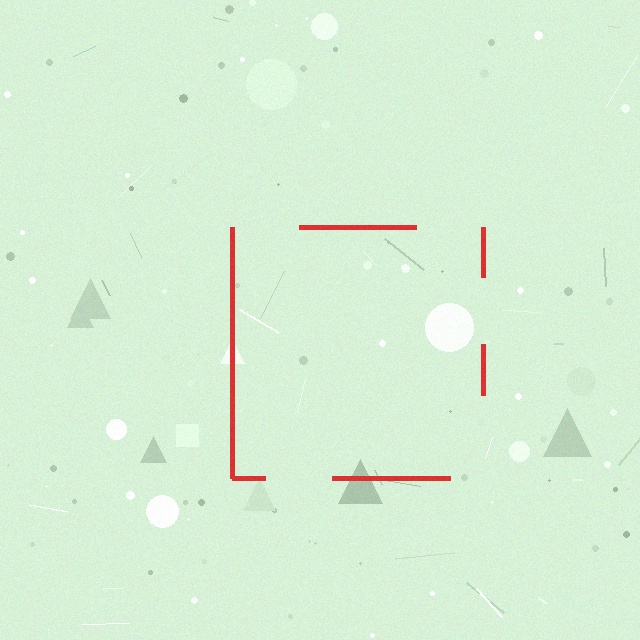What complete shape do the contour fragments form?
The contour fragments form a square.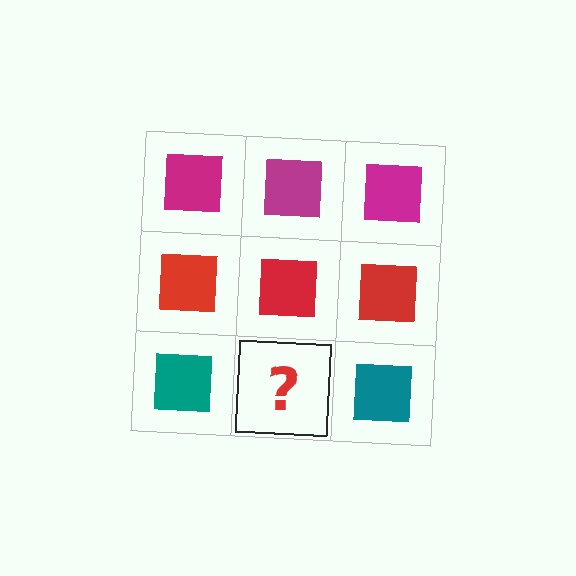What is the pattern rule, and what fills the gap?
The rule is that each row has a consistent color. The gap should be filled with a teal square.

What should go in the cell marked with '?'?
The missing cell should contain a teal square.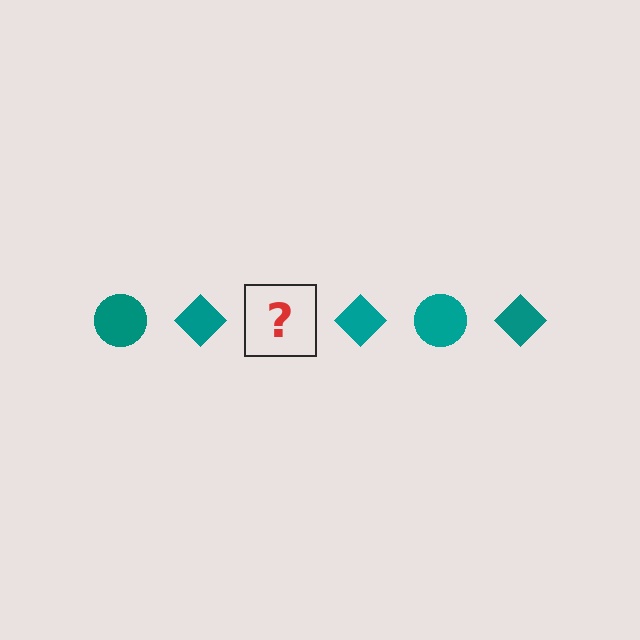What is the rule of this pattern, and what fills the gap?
The rule is that the pattern cycles through circle, diamond shapes in teal. The gap should be filled with a teal circle.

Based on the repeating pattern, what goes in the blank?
The blank should be a teal circle.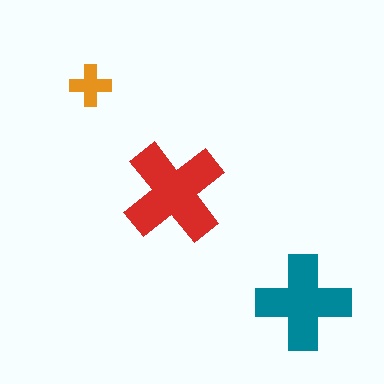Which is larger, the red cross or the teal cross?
The red one.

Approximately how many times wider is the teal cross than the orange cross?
About 2.5 times wider.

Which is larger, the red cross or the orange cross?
The red one.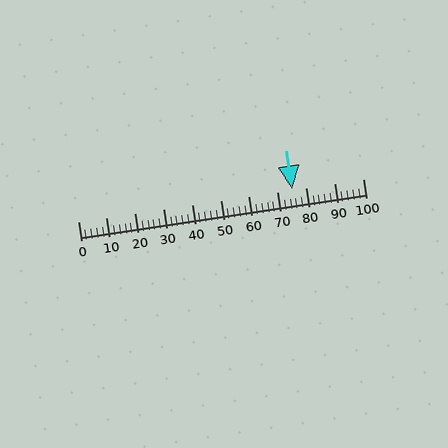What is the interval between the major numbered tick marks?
The major tick marks are spaced 10 units apart.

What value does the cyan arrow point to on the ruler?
The cyan arrow points to approximately 75.